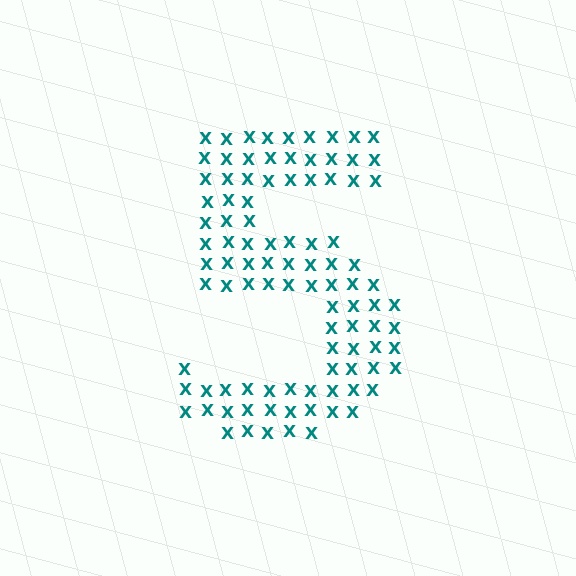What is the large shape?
The large shape is the digit 5.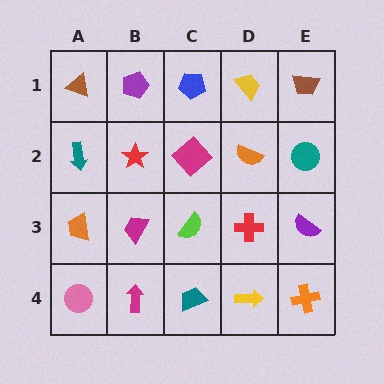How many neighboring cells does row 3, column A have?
3.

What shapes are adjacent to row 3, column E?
A teal circle (row 2, column E), an orange cross (row 4, column E), a red cross (row 3, column D).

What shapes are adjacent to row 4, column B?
A magenta trapezoid (row 3, column B), a pink circle (row 4, column A), a teal trapezoid (row 4, column C).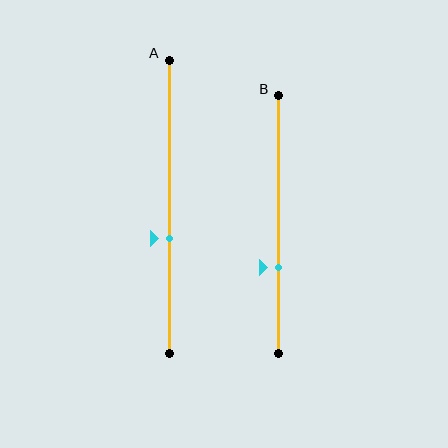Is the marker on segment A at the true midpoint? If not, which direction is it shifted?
No, the marker on segment A is shifted downward by about 11% of the segment length.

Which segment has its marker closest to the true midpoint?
Segment A has its marker closest to the true midpoint.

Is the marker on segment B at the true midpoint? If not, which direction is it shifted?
No, the marker on segment B is shifted downward by about 17% of the segment length.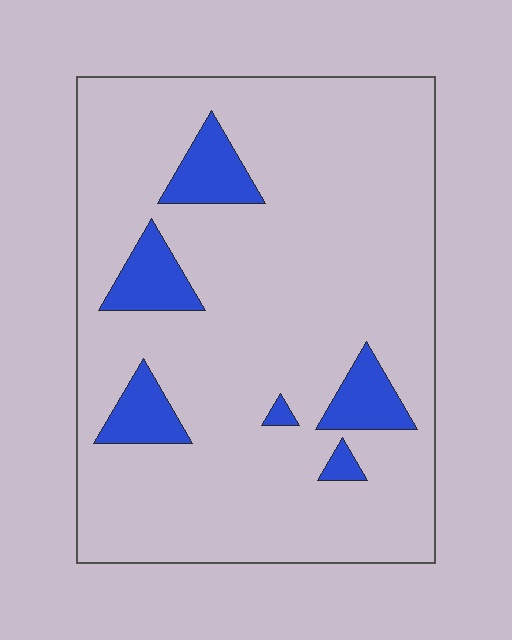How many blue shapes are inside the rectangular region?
6.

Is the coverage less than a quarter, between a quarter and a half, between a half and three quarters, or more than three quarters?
Less than a quarter.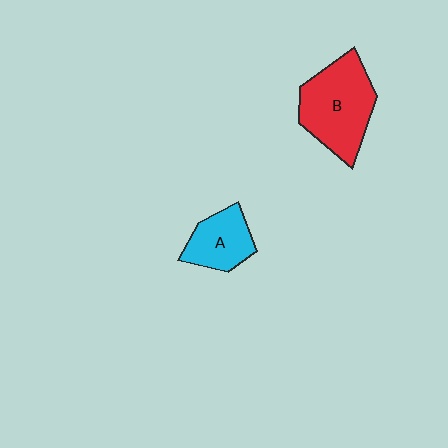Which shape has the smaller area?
Shape A (cyan).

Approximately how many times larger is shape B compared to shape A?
Approximately 1.8 times.